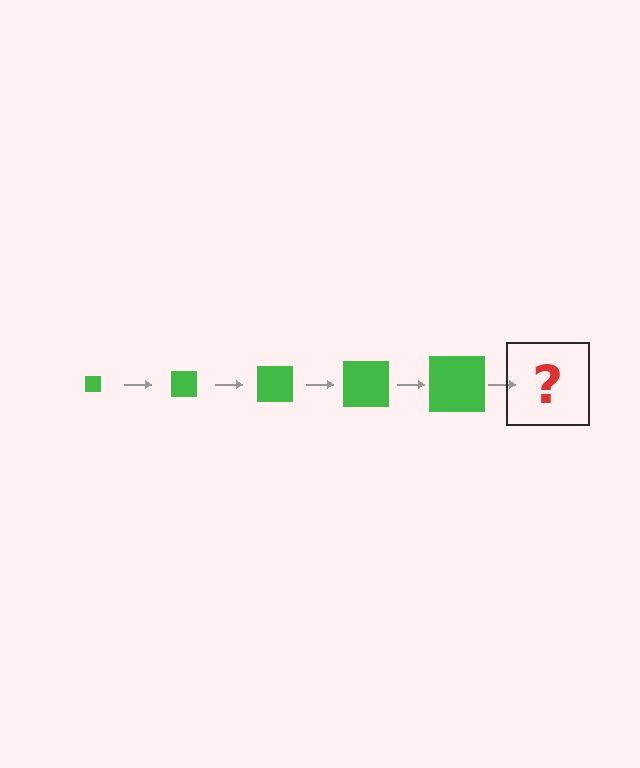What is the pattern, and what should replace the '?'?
The pattern is that the square gets progressively larger each step. The '?' should be a green square, larger than the previous one.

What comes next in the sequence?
The next element should be a green square, larger than the previous one.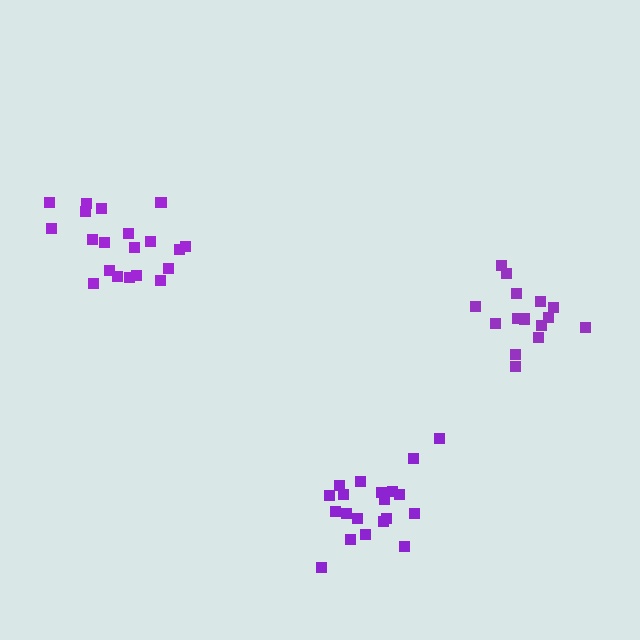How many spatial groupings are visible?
There are 3 spatial groupings.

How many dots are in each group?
Group 1: 15 dots, Group 2: 20 dots, Group 3: 20 dots (55 total).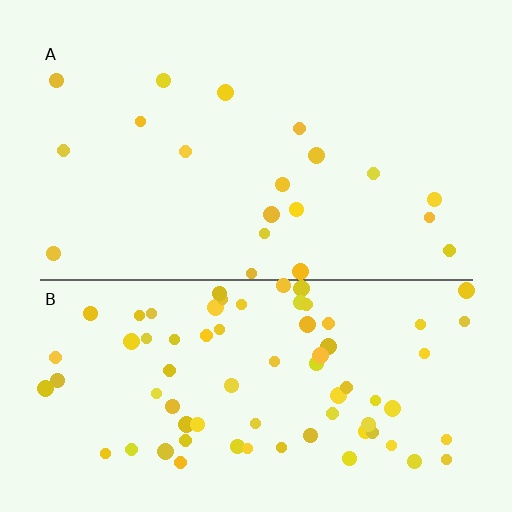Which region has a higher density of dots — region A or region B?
B (the bottom).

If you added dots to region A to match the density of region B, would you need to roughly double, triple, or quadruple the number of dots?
Approximately quadruple.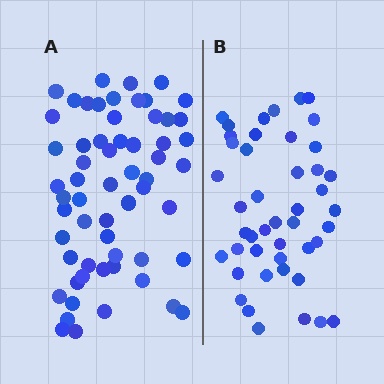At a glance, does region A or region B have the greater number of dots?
Region A (the left region) has more dots.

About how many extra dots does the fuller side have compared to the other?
Region A has approximately 15 more dots than region B.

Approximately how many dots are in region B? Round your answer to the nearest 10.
About 40 dots. (The exact count is 45, which rounds to 40.)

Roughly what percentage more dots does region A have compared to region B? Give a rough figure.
About 35% more.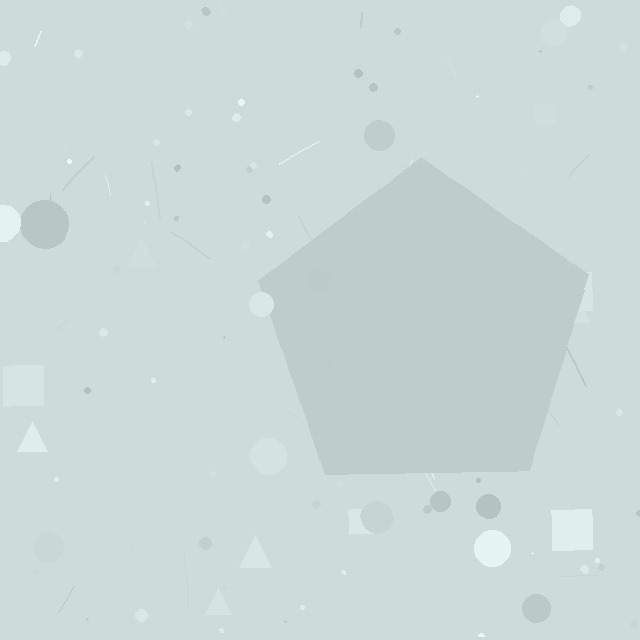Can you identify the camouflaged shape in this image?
The camouflaged shape is a pentagon.